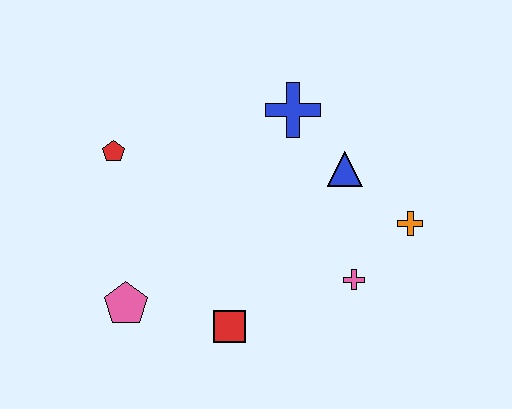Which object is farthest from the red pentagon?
The orange cross is farthest from the red pentagon.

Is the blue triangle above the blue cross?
No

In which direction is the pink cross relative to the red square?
The pink cross is to the right of the red square.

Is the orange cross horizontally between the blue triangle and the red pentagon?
No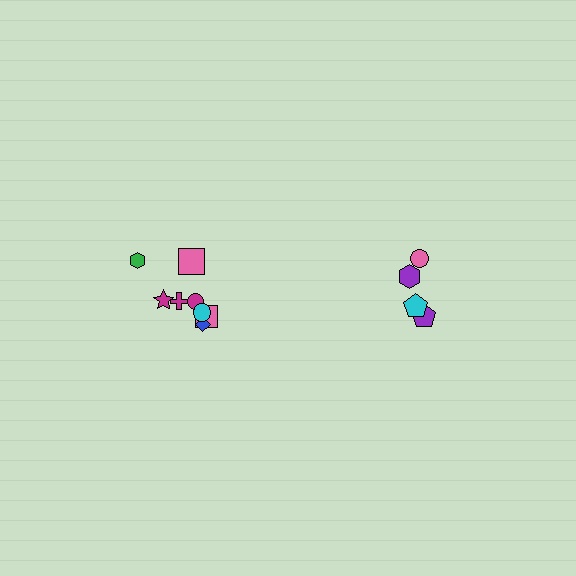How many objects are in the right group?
There are 4 objects.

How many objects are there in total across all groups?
There are 12 objects.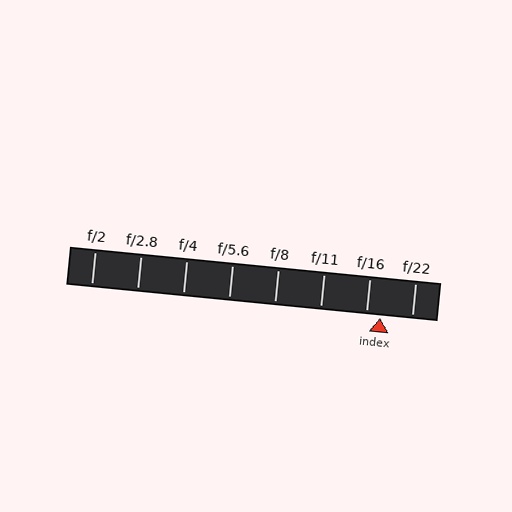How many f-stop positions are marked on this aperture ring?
There are 8 f-stop positions marked.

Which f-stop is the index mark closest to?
The index mark is closest to f/16.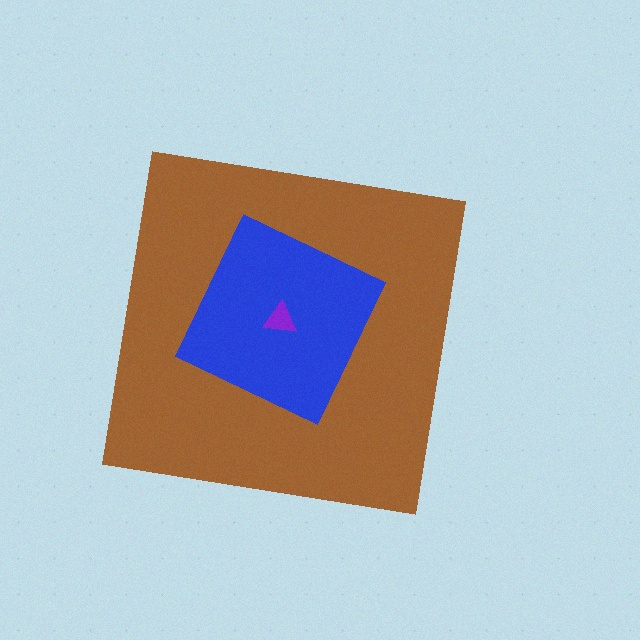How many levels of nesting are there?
3.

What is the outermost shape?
The brown square.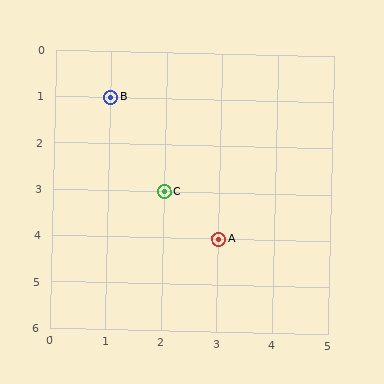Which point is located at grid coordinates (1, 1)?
Point B is at (1, 1).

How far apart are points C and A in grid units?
Points C and A are 1 column and 1 row apart (about 1.4 grid units diagonally).